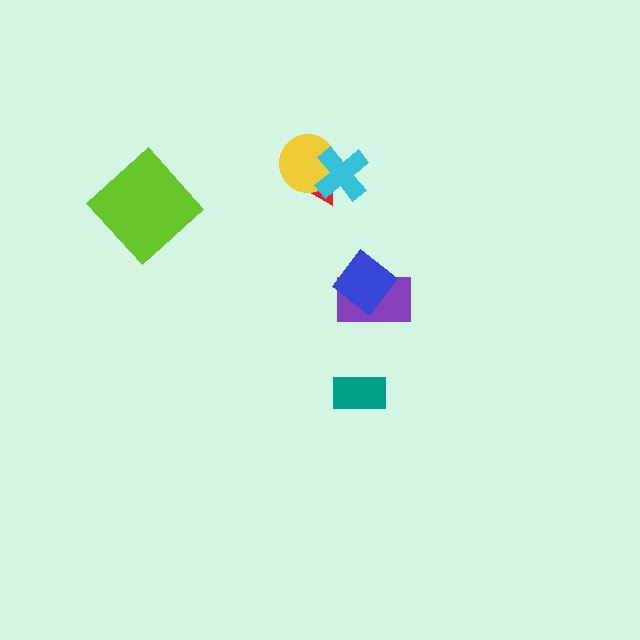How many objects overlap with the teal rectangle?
0 objects overlap with the teal rectangle.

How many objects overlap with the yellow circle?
2 objects overlap with the yellow circle.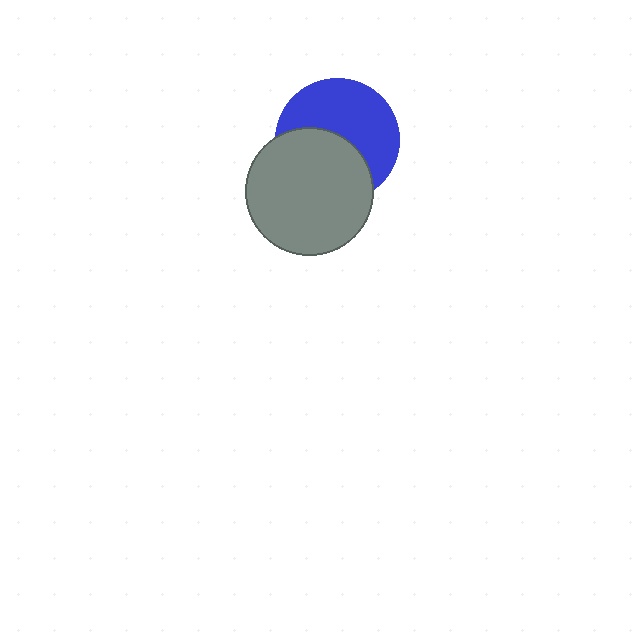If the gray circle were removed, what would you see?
You would see the complete blue circle.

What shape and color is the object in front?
The object in front is a gray circle.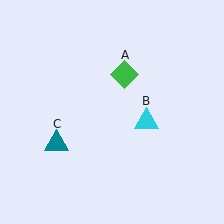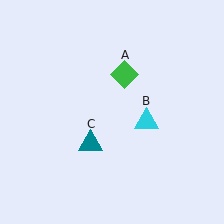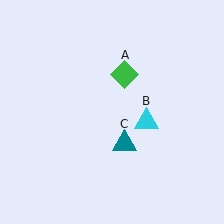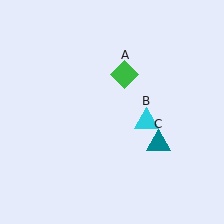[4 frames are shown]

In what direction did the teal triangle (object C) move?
The teal triangle (object C) moved right.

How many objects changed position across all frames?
1 object changed position: teal triangle (object C).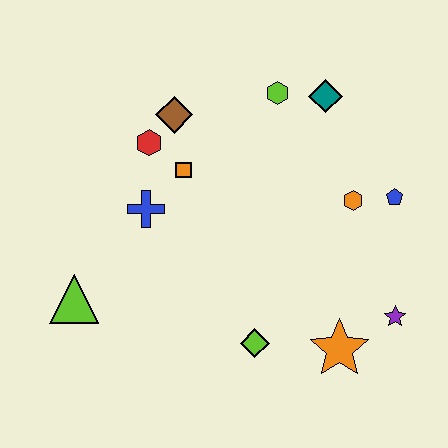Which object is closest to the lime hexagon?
The teal diamond is closest to the lime hexagon.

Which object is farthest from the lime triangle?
The blue pentagon is farthest from the lime triangle.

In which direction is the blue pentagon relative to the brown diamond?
The blue pentagon is to the right of the brown diamond.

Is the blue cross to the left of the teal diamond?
Yes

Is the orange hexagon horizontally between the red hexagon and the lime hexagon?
No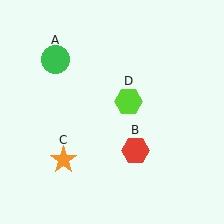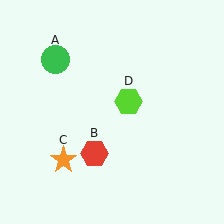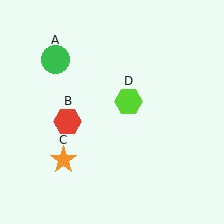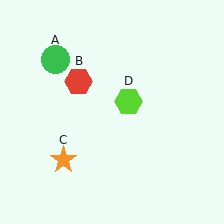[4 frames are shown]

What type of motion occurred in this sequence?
The red hexagon (object B) rotated clockwise around the center of the scene.